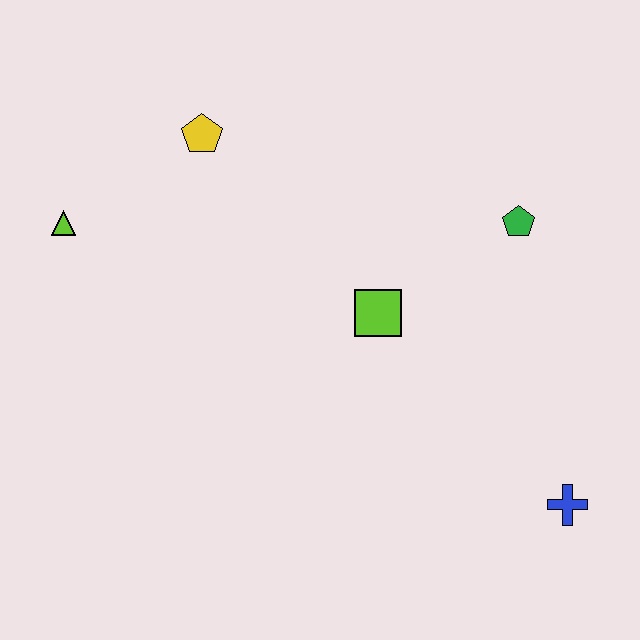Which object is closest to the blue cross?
The lime square is closest to the blue cross.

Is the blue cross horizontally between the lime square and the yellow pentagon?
No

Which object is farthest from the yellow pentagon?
The blue cross is farthest from the yellow pentagon.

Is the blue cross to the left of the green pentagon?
No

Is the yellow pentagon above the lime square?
Yes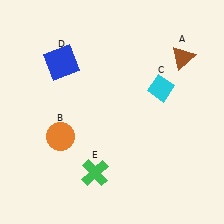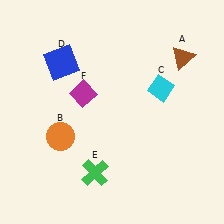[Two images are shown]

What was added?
A magenta diamond (F) was added in Image 2.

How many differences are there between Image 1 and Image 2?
There is 1 difference between the two images.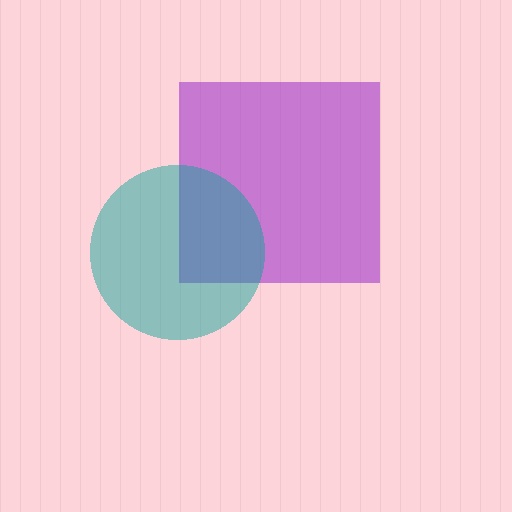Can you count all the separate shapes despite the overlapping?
Yes, there are 2 separate shapes.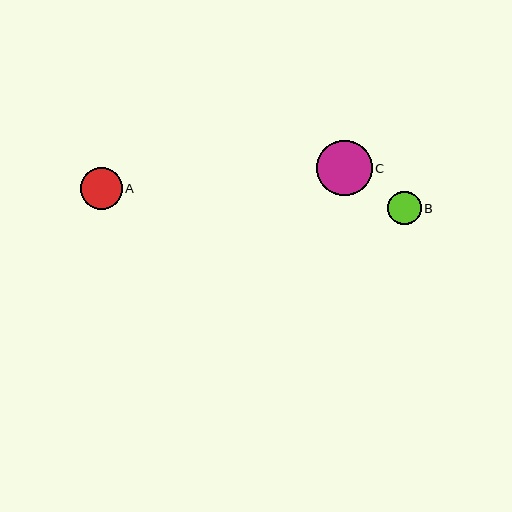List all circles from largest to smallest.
From largest to smallest: C, A, B.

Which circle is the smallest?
Circle B is the smallest with a size of approximately 33 pixels.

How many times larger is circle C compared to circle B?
Circle C is approximately 1.7 times the size of circle B.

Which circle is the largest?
Circle C is the largest with a size of approximately 56 pixels.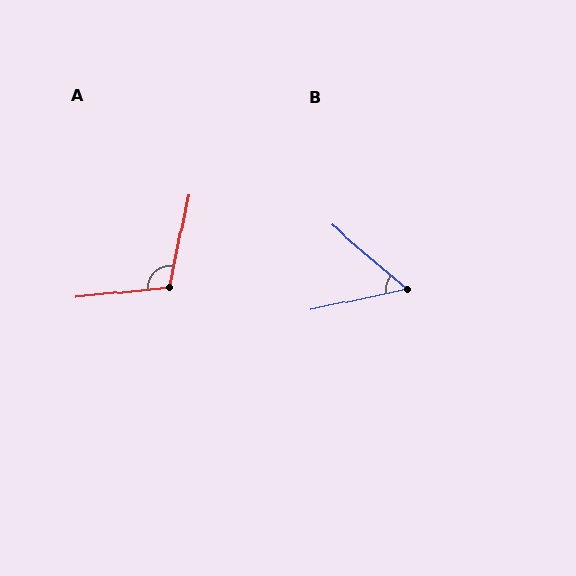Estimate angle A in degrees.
Approximately 107 degrees.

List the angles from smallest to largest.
B (52°), A (107°).